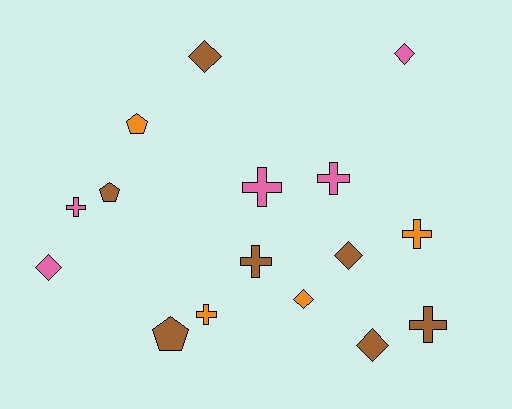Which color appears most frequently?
Brown, with 7 objects.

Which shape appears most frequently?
Cross, with 7 objects.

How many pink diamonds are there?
There are 2 pink diamonds.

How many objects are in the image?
There are 16 objects.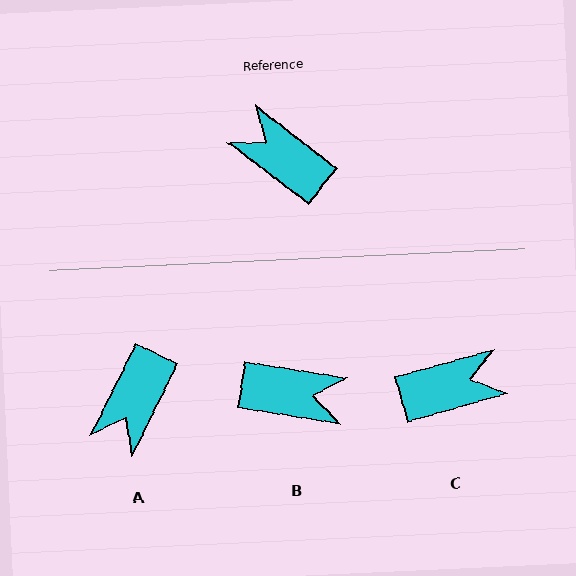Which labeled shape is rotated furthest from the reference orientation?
B, about 152 degrees away.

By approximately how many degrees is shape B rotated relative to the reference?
Approximately 152 degrees clockwise.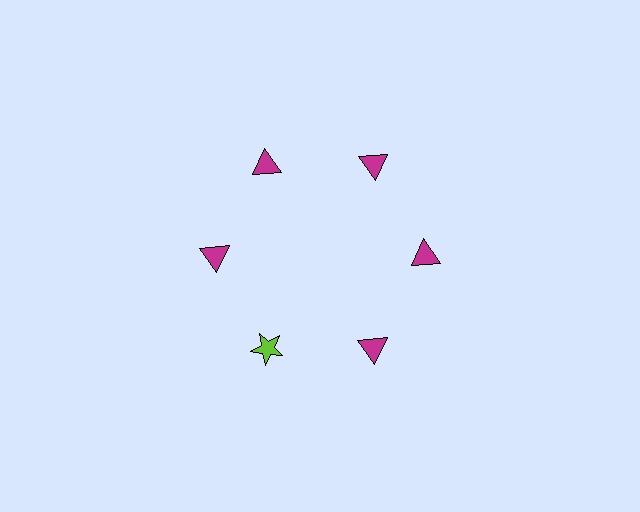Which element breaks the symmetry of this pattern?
The lime star at roughly the 7 o'clock position breaks the symmetry. All other shapes are magenta triangles.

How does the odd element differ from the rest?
It differs in both color (lime instead of magenta) and shape (star instead of triangle).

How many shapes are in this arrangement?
There are 6 shapes arranged in a ring pattern.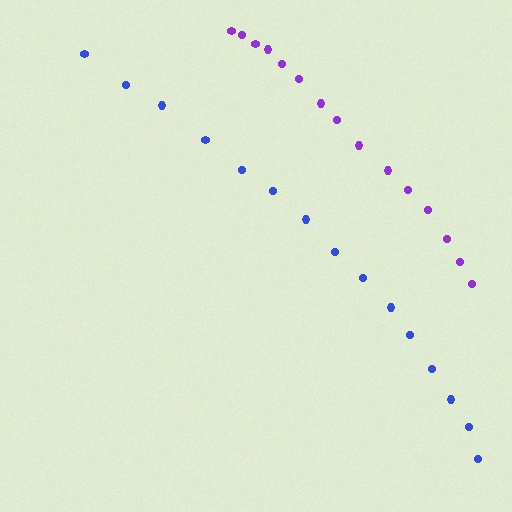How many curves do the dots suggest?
There are 2 distinct paths.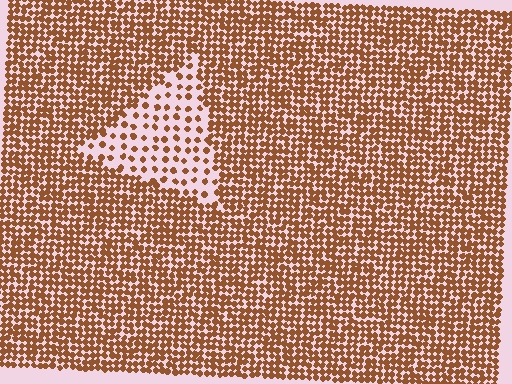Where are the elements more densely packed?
The elements are more densely packed outside the triangle boundary.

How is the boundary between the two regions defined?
The boundary is defined by a change in element density (approximately 2.7x ratio). All elements are the same color, size, and shape.